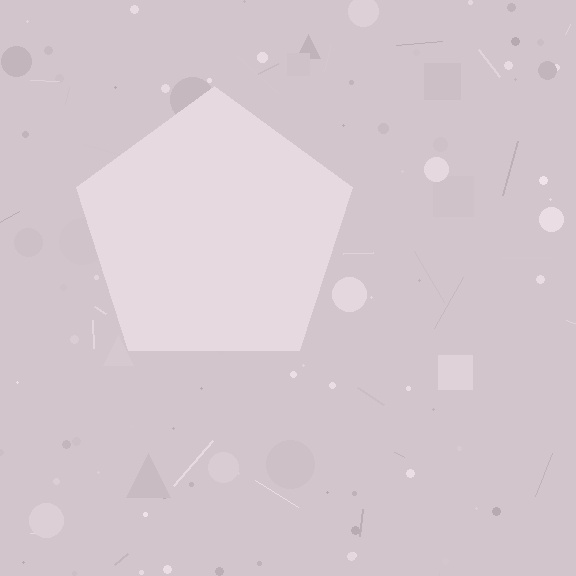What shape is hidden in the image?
A pentagon is hidden in the image.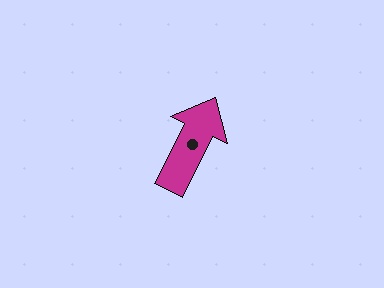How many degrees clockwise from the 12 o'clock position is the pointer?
Approximately 26 degrees.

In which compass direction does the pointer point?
Northeast.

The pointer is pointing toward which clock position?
Roughly 1 o'clock.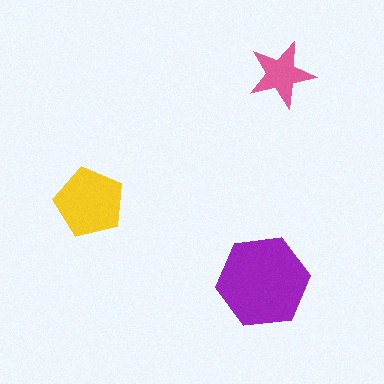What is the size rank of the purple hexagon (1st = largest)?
1st.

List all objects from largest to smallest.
The purple hexagon, the yellow pentagon, the pink star.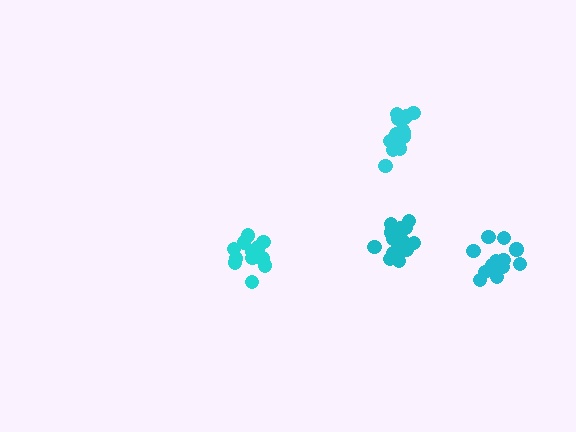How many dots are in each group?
Group 1: 18 dots, Group 2: 13 dots, Group 3: 14 dots, Group 4: 12 dots (57 total).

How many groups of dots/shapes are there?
There are 4 groups.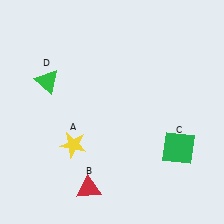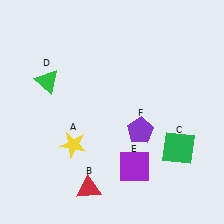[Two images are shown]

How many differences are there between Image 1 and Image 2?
There are 2 differences between the two images.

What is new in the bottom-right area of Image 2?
A purple pentagon (F) was added in the bottom-right area of Image 2.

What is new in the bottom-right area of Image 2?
A purple square (E) was added in the bottom-right area of Image 2.